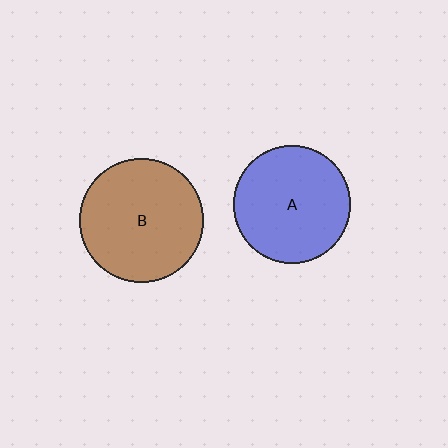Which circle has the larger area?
Circle B (brown).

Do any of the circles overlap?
No, none of the circles overlap.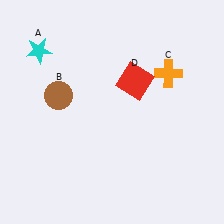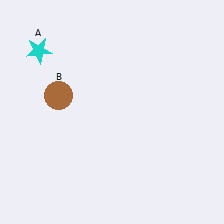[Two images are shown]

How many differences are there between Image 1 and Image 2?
There are 2 differences between the two images.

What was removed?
The orange cross (C), the red square (D) were removed in Image 2.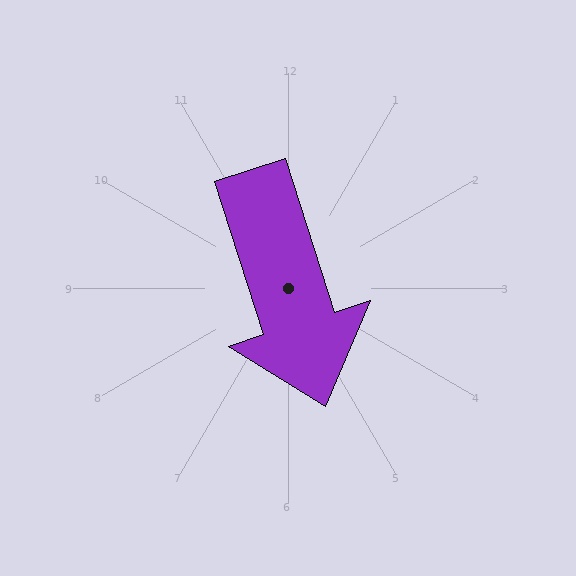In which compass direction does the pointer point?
South.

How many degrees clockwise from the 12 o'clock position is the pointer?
Approximately 162 degrees.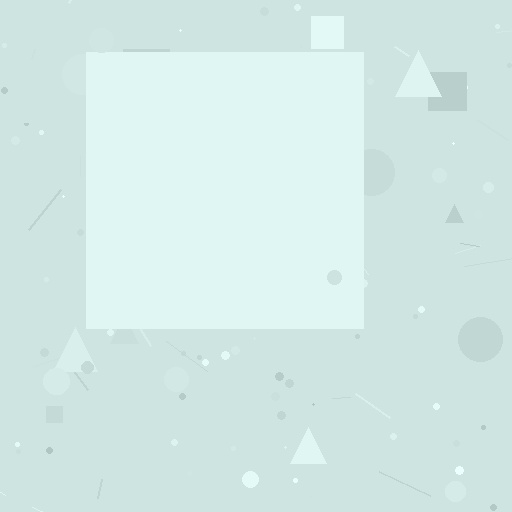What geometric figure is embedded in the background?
A square is embedded in the background.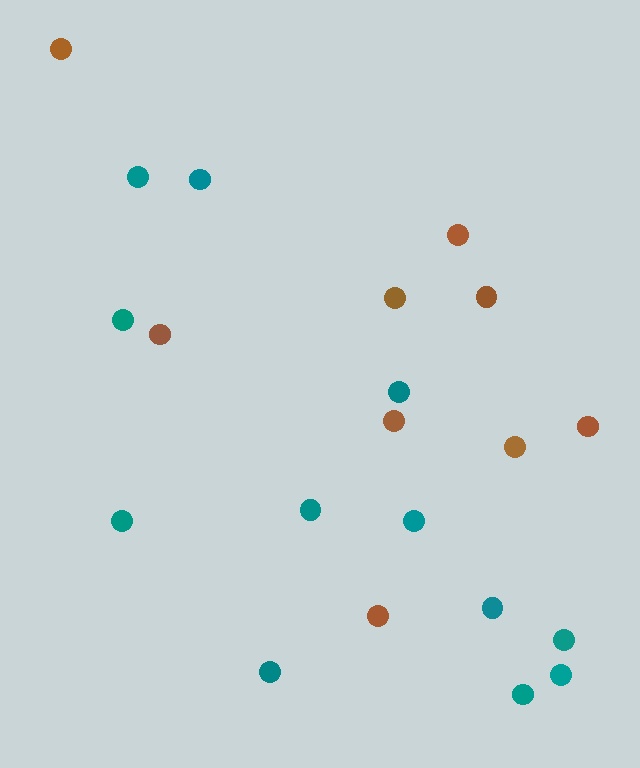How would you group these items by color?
There are 2 groups: one group of teal circles (12) and one group of brown circles (9).